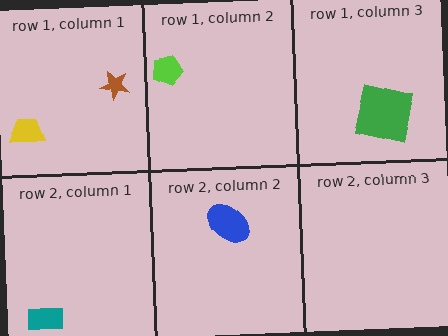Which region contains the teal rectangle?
The row 2, column 1 region.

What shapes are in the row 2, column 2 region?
The blue ellipse.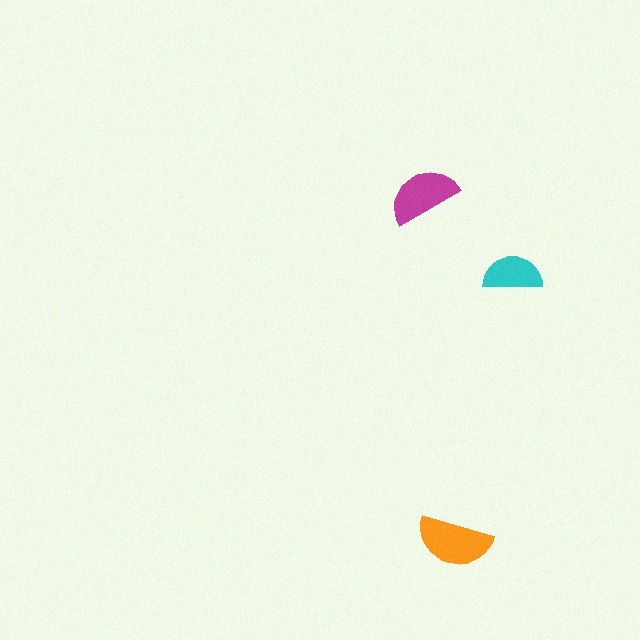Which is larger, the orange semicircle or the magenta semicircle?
The orange one.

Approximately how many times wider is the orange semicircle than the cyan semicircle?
About 1.5 times wider.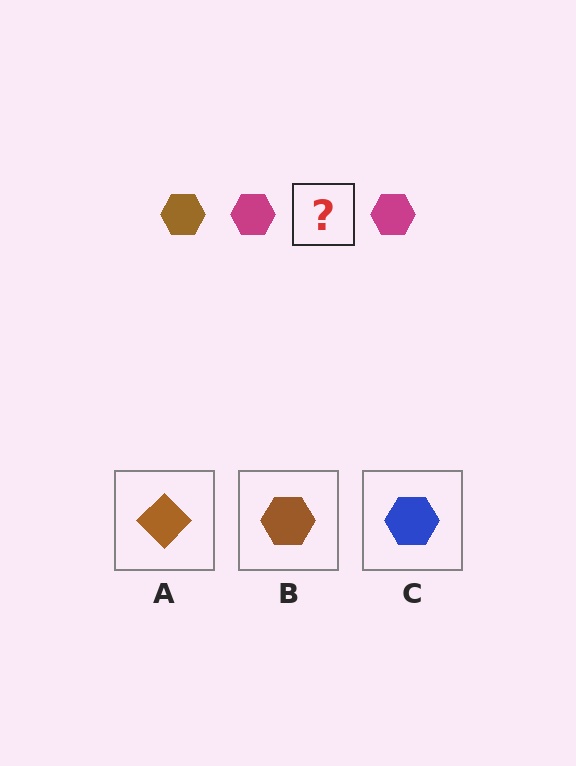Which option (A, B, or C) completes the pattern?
B.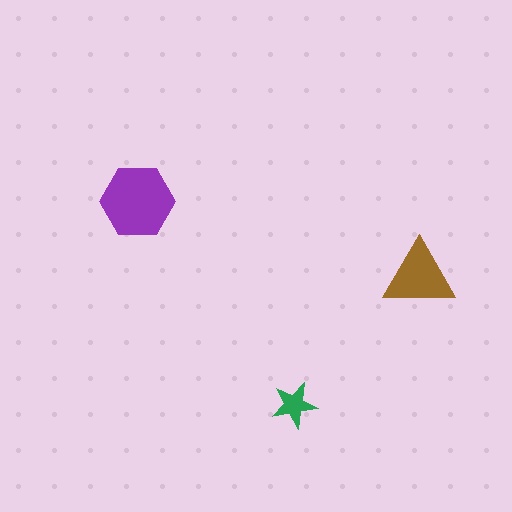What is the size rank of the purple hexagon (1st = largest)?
1st.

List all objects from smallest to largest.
The green star, the brown triangle, the purple hexagon.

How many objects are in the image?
There are 3 objects in the image.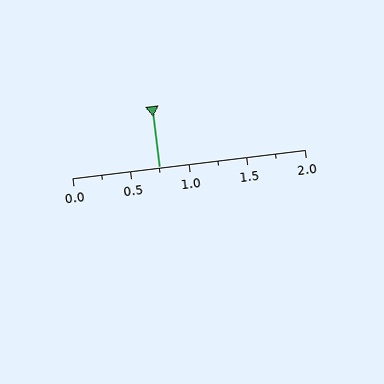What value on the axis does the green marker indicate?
The marker indicates approximately 0.75.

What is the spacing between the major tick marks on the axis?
The major ticks are spaced 0.5 apart.